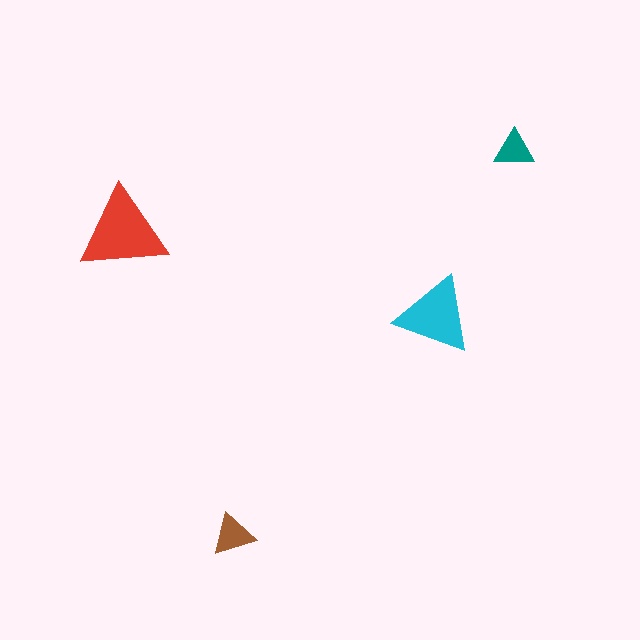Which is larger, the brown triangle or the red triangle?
The red one.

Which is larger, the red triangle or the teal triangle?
The red one.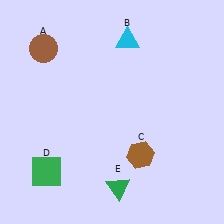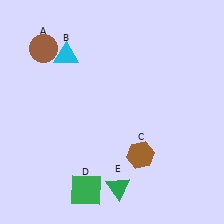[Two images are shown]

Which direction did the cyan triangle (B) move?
The cyan triangle (B) moved left.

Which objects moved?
The objects that moved are: the cyan triangle (B), the green square (D).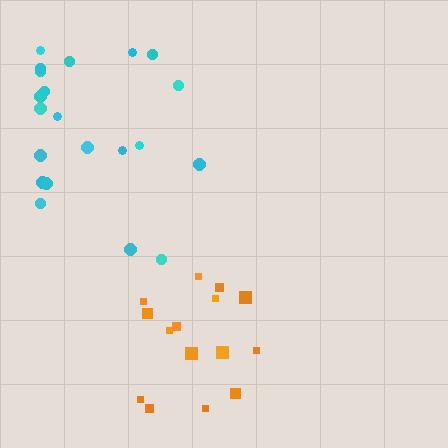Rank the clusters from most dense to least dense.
orange, cyan.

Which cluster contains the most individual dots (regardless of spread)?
Cyan (22).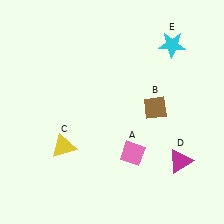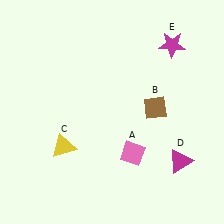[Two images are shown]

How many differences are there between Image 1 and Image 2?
There is 1 difference between the two images.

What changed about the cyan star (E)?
In Image 1, E is cyan. In Image 2, it changed to magenta.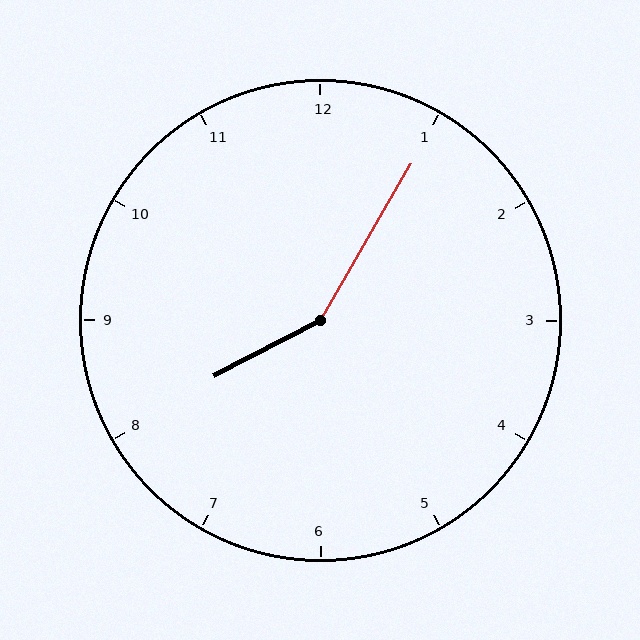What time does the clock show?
8:05.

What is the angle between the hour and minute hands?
Approximately 148 degrees.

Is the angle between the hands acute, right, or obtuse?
It is obtuse.